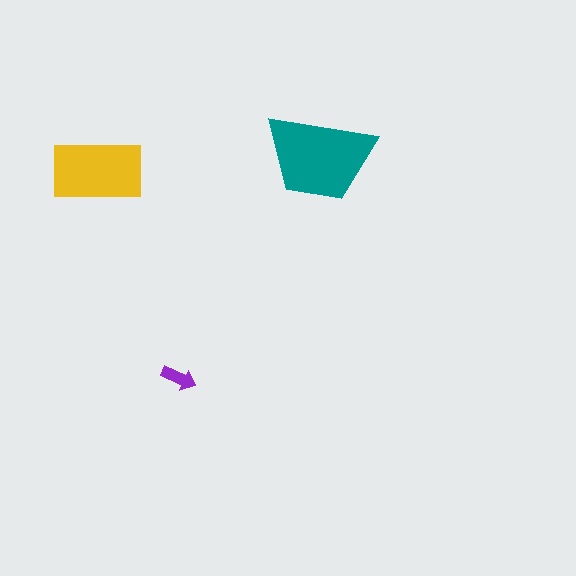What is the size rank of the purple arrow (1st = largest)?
3rd.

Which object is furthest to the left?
The yellow rectangle is leftmost.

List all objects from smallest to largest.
The purple arrow, the yellow rectangle, the teal trapezoid.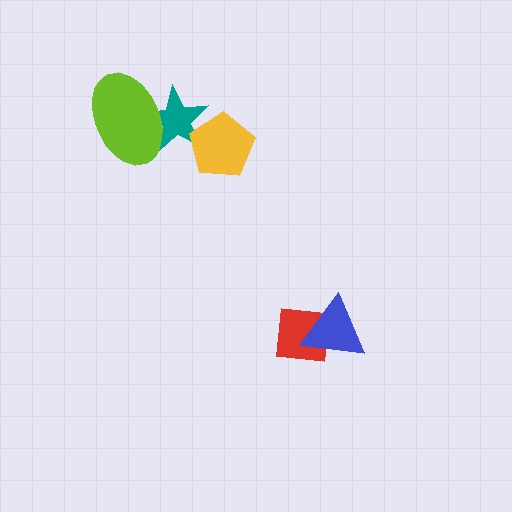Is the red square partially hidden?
Yes, it is partially covered by another shape.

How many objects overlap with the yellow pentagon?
1 object overlaps with the yellow pentagon.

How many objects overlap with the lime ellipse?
1 object overlaps with the lime ellipse.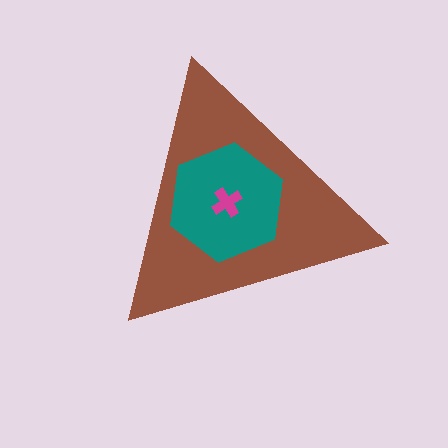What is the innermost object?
The magenta cross.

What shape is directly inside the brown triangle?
The teal hexagon.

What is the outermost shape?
The brown triangle.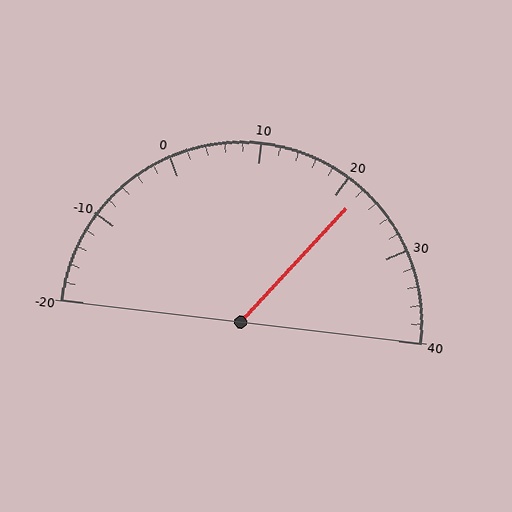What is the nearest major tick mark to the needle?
The nearest major tick mark is 20.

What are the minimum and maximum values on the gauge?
The gauge ranges from -20 to 40.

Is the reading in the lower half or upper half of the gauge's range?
The reading is in the upper half of the range (-20 to 40).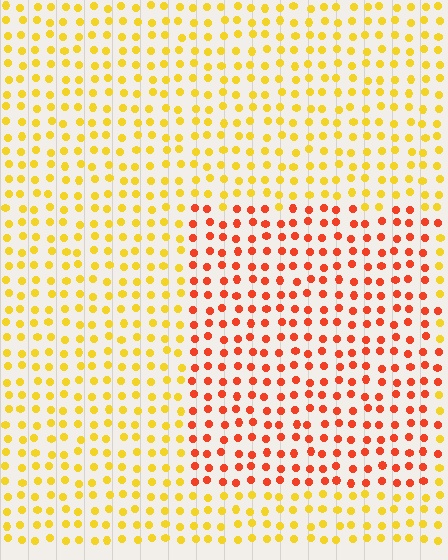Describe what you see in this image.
The image is filled with small yellow elements in a uniform arrangement. A rectangle-shaped region is visible where the elements are tinted to a slightly different hue, forming a subtle color boundary.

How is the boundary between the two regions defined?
The boundary is defined purely by a slight shift in hue (about 44 degrees). Spacing, size, and orientation are identical on both sides.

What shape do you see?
I see a rectangle.